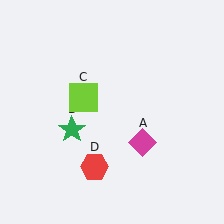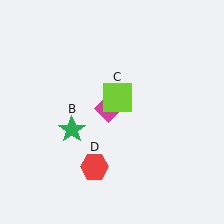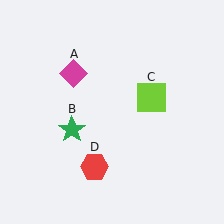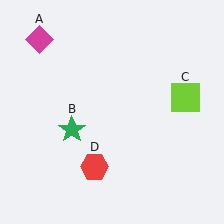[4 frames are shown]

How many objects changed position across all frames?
2 objects changed position: magenta diamond (object A), lime square (object C).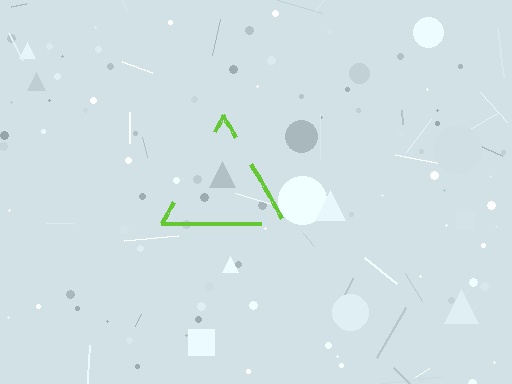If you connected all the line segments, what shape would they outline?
They would outline a triangle.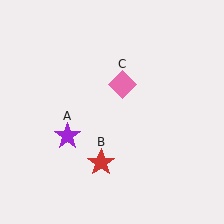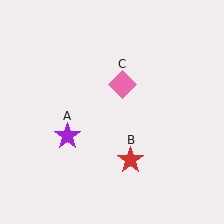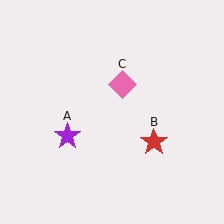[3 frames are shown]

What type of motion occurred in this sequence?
The red star (object B) rotated counterclockwise around the center of the scene.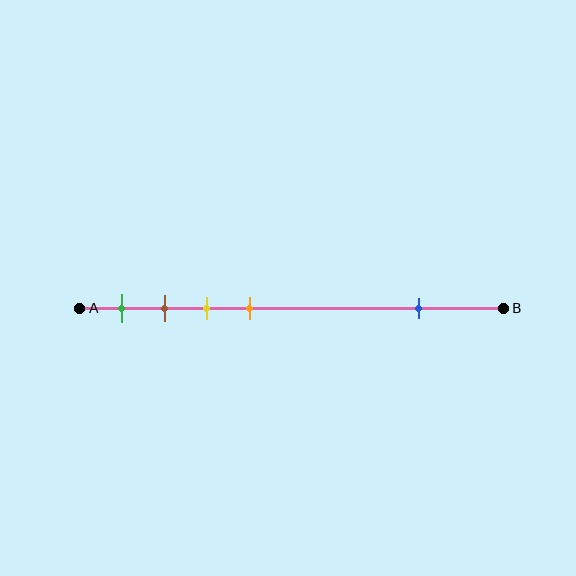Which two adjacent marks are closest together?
The brown and yellow marks are the closest adjacent pair.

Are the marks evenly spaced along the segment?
No, the marks are not evenly spaced.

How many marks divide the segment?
There are 5 marks dividing the segment.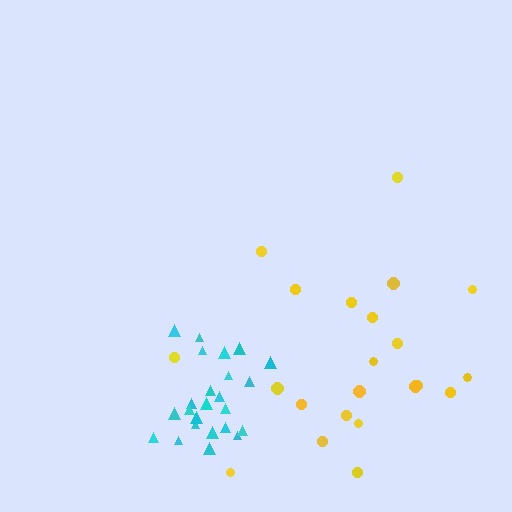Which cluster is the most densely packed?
Cyan.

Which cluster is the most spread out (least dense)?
Yellow.